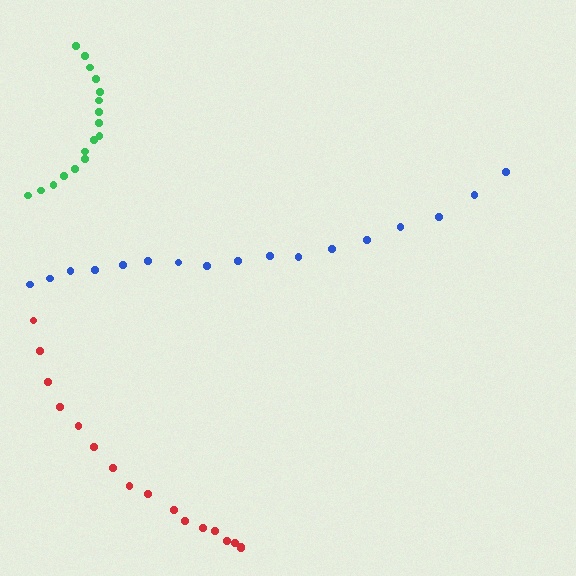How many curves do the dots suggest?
There are 3 distinct paths.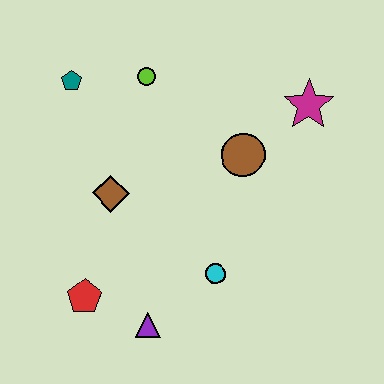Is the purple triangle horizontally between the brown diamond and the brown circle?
Yes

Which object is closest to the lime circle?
The teal pentagon is closest to the lime circle.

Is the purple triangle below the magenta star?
Yes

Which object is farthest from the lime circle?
The purple triangle is farthest from the lime circle.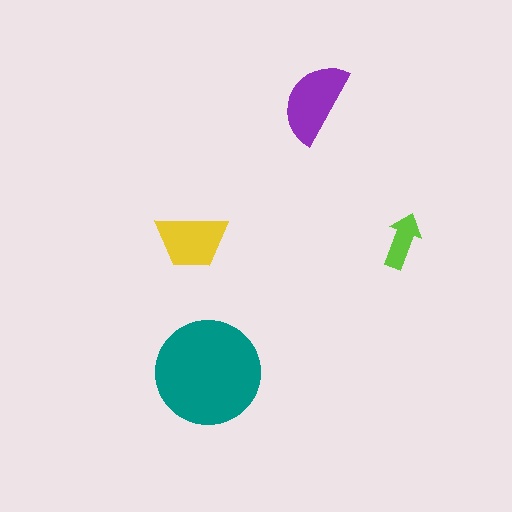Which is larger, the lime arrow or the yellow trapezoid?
The yellow trapezoid.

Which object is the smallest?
The lime arrow.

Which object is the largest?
The teal circle.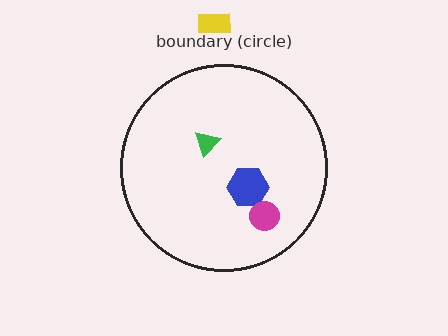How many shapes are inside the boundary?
3 inside, 1 outside.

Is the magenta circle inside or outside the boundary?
Inside.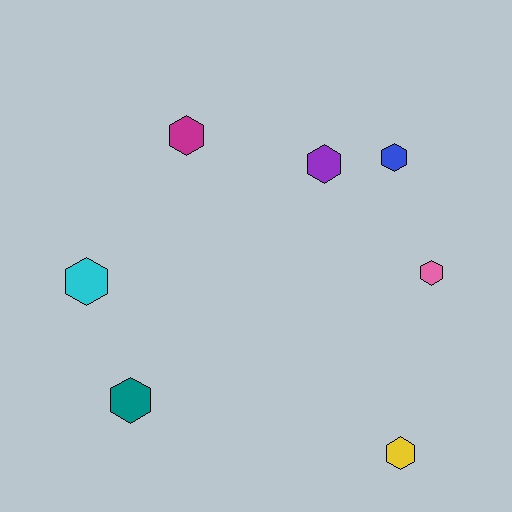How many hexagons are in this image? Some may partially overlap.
There are 7 hexagons.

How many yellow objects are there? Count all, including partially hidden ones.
There is 1 yellow object.